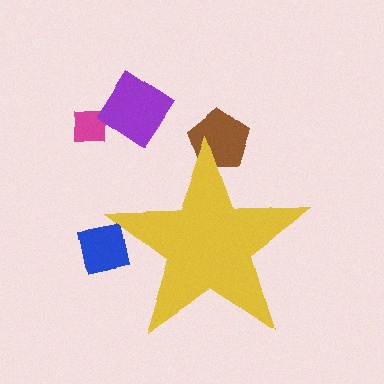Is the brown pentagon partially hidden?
Yes, the brown pentagon is partially hidden behind the yellow star.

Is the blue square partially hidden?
Yes, the blue square is partially hidden behind the yellow star.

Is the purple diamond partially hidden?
No, the purple diamond is fully visible.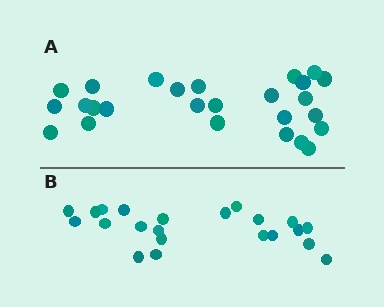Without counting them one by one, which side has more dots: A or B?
Region A (the top region) has more dots.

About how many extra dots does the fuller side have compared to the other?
Region A has about 4 more dots than region B.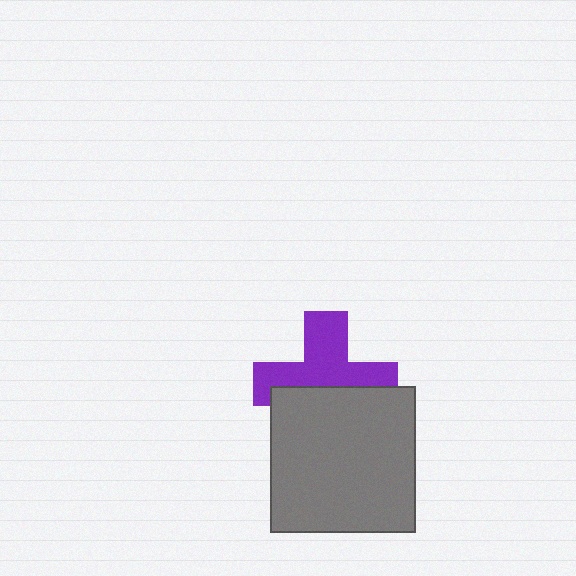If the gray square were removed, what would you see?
You would see the complete purple cross.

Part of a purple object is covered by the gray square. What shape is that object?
It is a cross.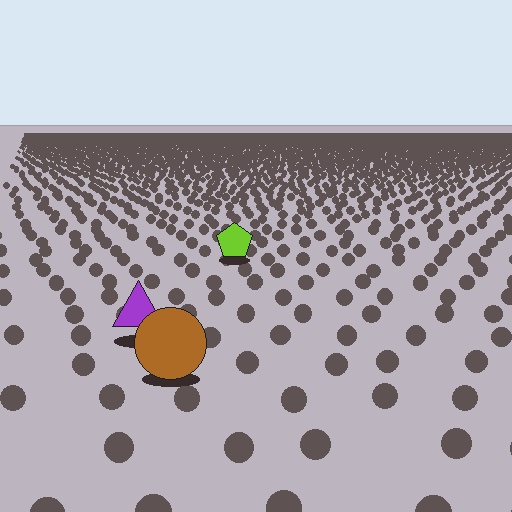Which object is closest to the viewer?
The brown circle is closest. The texture marks near it are larger and more spread out.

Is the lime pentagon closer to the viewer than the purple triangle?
No. The purple triangle is closer — you can tell from the texture gradient: the ground texture is coarser near it.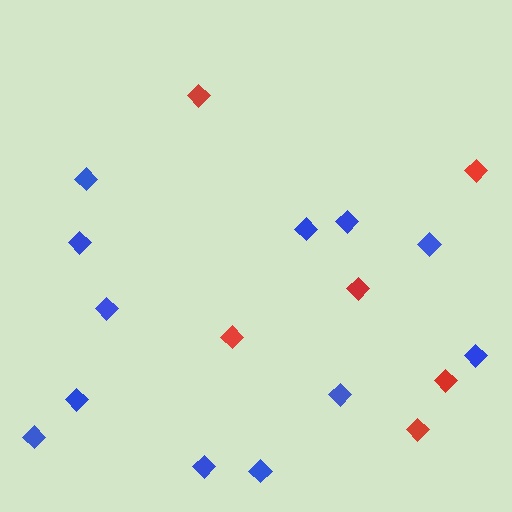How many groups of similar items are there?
There are 2 groups: one group of red diamonds (6) and one group of blue diamonds (12).